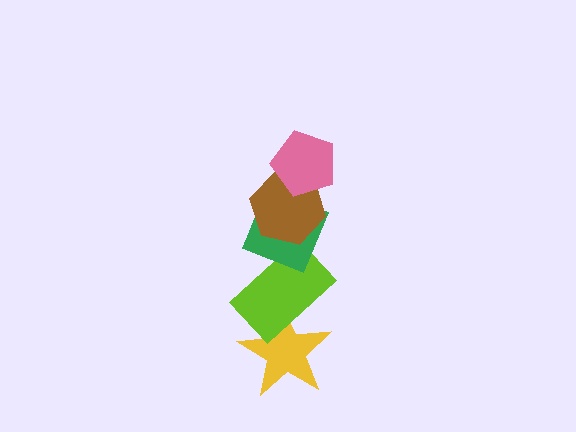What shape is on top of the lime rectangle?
The green diamond is on top of the lime rectangle.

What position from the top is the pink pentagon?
The pink pentagon is 1st from the top.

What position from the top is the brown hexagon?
The brown hexagon is 2nd from the top.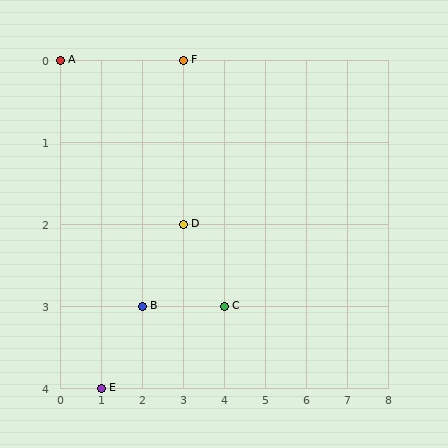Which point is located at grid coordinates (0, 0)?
Point A is at (0, 0).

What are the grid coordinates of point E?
Point E is at grid coordinates (1, 4).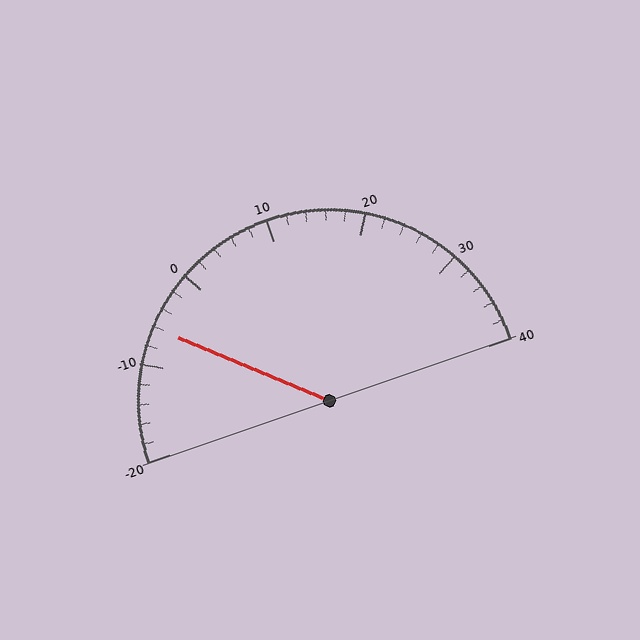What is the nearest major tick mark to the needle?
The nearest major tick mark is -10.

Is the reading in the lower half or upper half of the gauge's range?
The reading is in the lower half of the range (-20 to 40).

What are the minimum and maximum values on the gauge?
The gauge ranges from -20 to 40.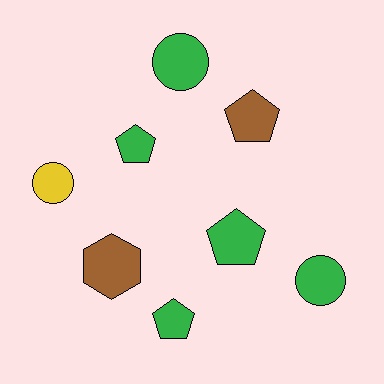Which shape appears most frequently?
Pentagon, with 4 objects.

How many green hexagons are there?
There are no green hexagons.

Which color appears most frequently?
Green, with 5 objects.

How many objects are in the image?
There are 8 objects.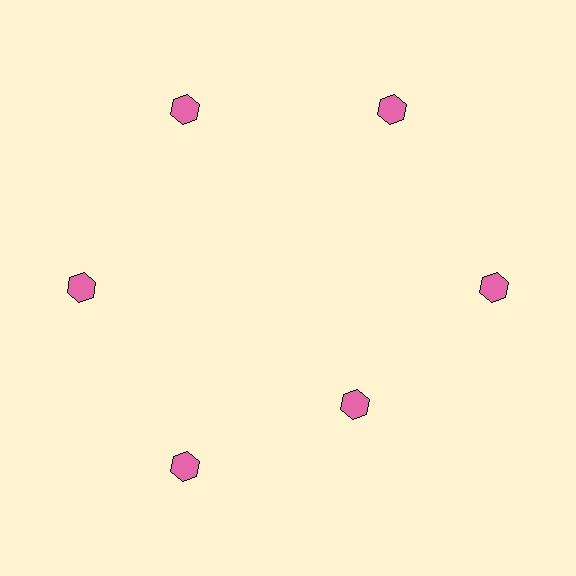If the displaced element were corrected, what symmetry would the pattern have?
It would have 6-fold rotational symmetry — the pattern would map onto itself every 60 degrees.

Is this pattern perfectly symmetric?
No. The 6 pink hexagons are arranged in a ring, but one element near the 5 o'clock position is pulled inward toward the center, breaking the 6-fold rotational symmetry.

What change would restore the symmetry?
The symmetry would be restored by moving it outward, back onto the ring so that all 6 hexagons sit at equal angles and equal distance from the center.